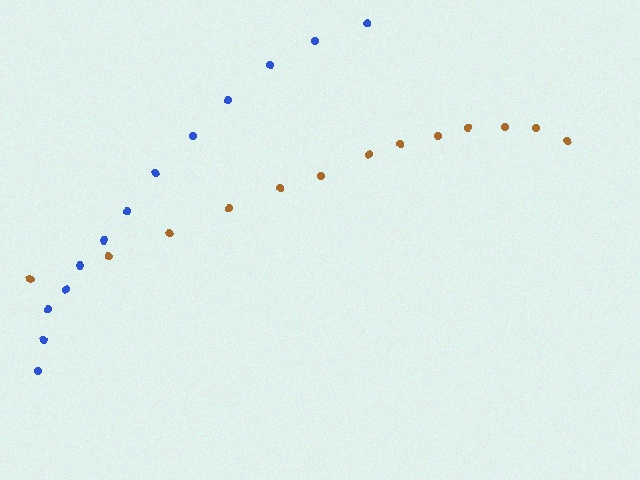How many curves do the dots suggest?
There are 2 distinct paths.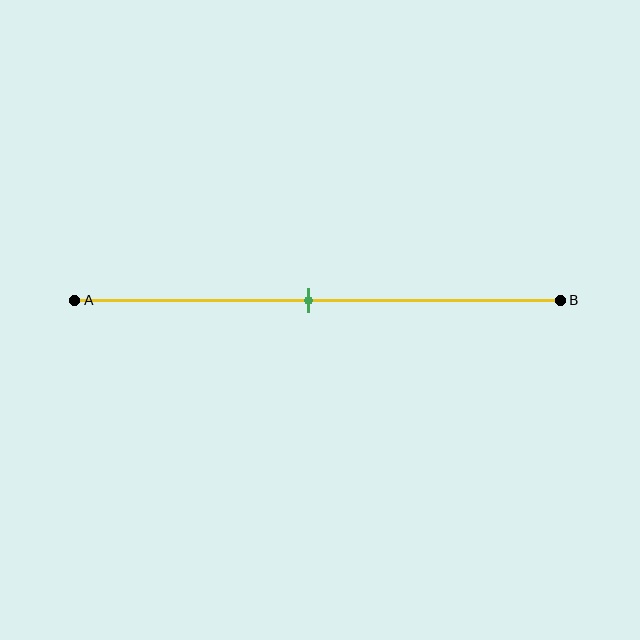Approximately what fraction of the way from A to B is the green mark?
The green mark is approximately 50% of the way from A to B.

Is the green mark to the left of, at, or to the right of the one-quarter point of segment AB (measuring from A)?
The green mark is to the right of the one-quarter point of segment AB.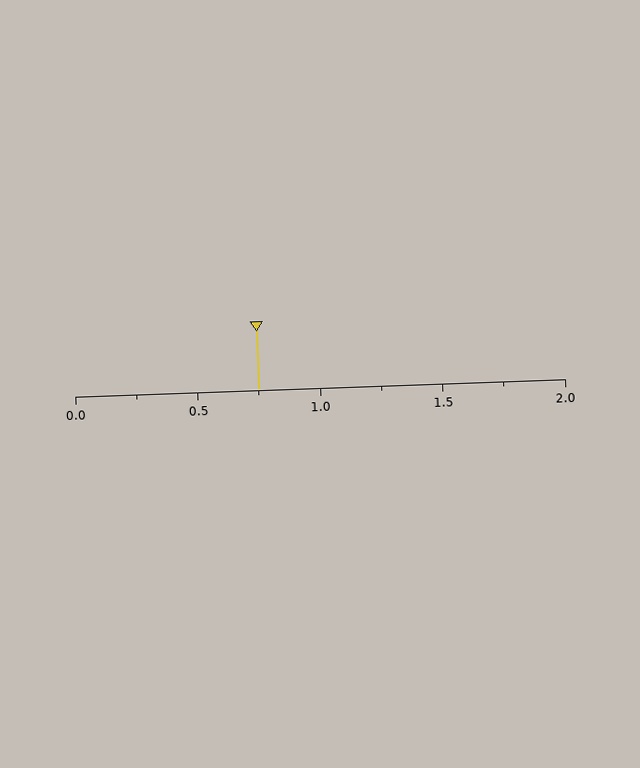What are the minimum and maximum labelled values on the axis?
The axis runs from 0.0 to 2.0.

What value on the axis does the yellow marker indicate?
The marker indicates approximately 0.75.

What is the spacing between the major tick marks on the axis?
The major ticks are spaced 0.5 apart.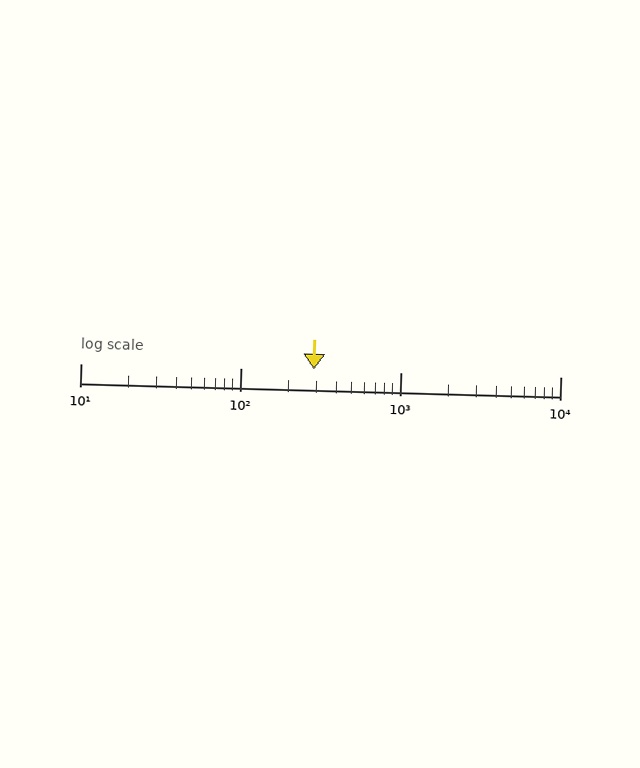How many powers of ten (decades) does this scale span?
The scale spans 3 decades, from 10 to 10000.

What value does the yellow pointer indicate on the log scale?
The pointer indicates approximately 290.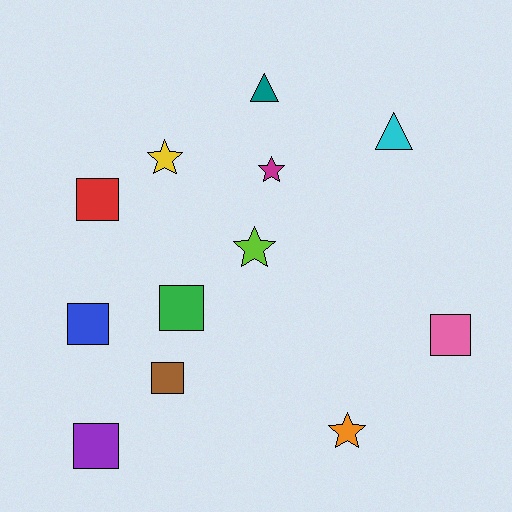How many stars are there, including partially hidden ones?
There are 4 stars.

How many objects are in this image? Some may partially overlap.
There are 12 objects.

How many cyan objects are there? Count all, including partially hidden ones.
There is 1 cyan object.